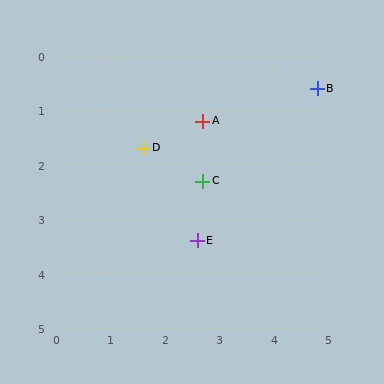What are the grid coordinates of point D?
Point D is at approximately (1.6, 1.7).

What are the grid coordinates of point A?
Point A is at approximately (2.7, 1.2).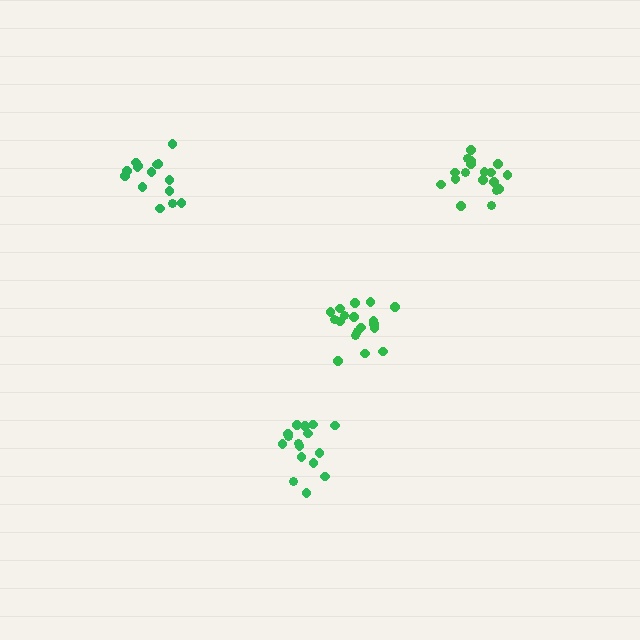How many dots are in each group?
Group 1: 18 dots, Group 2: 15 dots, Group 3: 16 dots, Group 4: 18 dots (67 total).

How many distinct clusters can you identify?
There are 4 distinct clusters.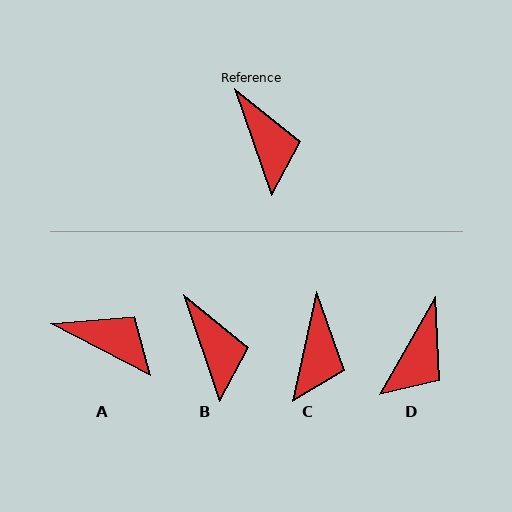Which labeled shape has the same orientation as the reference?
B.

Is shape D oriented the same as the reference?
No, it is off by about 48 degrees.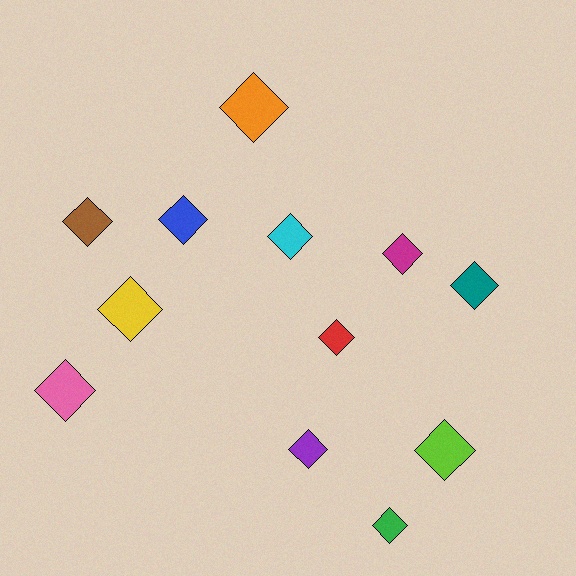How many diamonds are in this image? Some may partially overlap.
There are 12 diamonds.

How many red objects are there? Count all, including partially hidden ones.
There is 1 red object.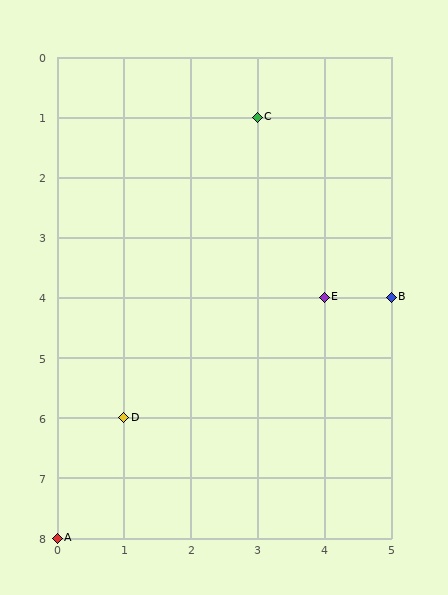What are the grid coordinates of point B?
Point B is at grid coordinates (5, 4).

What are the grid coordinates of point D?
Point D is at grid coordinates (1, 6).